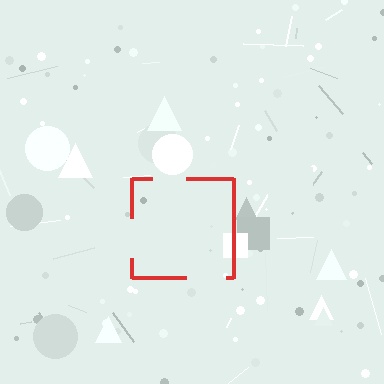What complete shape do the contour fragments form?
The contour fragments form a square.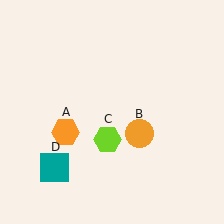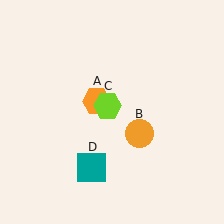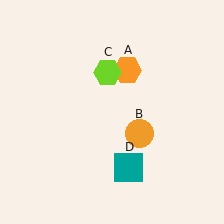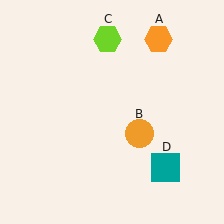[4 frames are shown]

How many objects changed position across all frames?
3 objects changed position: orange hexagon (object A), lime hexagon (object C), teal square (object D).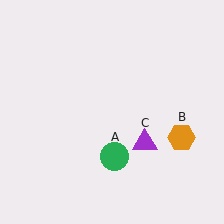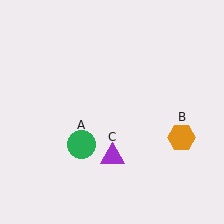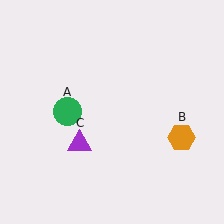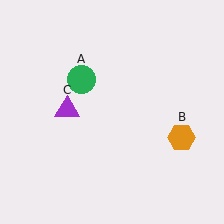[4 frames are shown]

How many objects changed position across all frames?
2 objects changed position: green circle (object A), purple triangle (object C).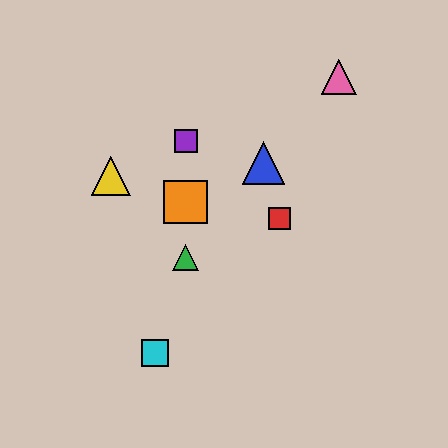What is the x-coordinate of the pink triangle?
The pink triangle is at x≈339.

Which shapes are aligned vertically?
The green triangle, the purple square, the orange square are aligned vertically.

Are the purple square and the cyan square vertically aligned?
No, the purple square is at x≈186 and the cyan square is at x≈155.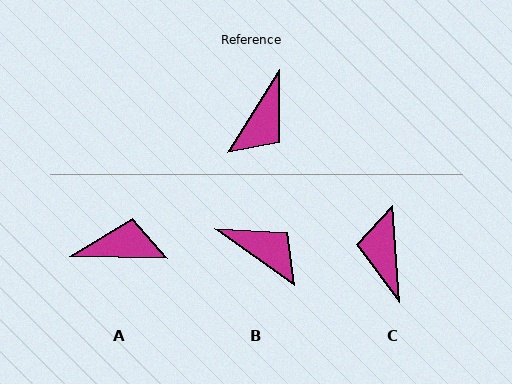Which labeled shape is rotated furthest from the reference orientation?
C, about 143 degrees away.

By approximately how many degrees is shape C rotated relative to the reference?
Approximately 143 degrees clockwise.